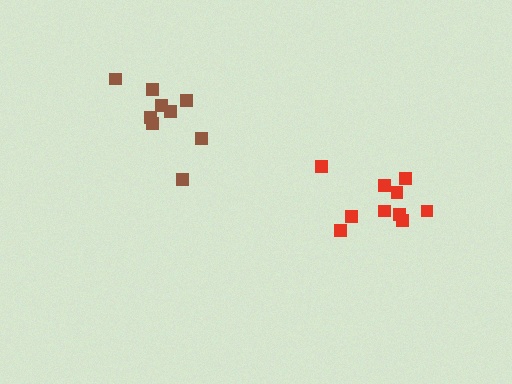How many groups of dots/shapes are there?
There are 2 groups.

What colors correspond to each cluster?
The clusters are colored: brown, red.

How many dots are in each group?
Group 1: 10 dots, Group 2: 10 dots (20 total).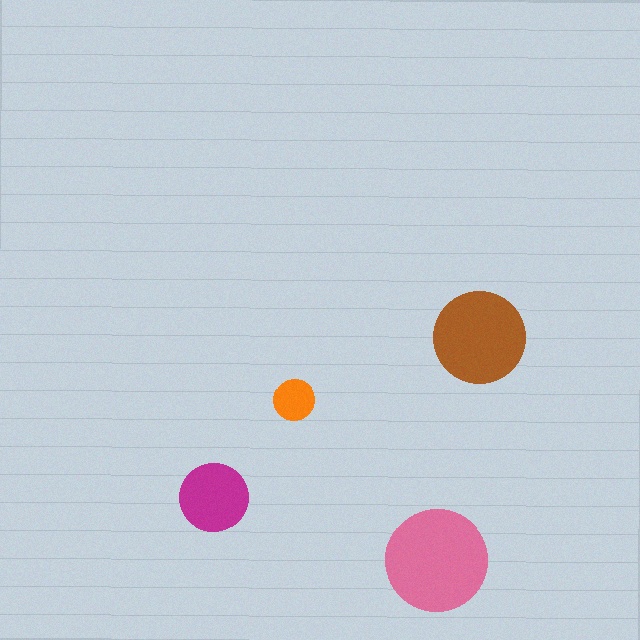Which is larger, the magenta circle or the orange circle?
The magenta one.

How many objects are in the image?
There are 4 objects in the image.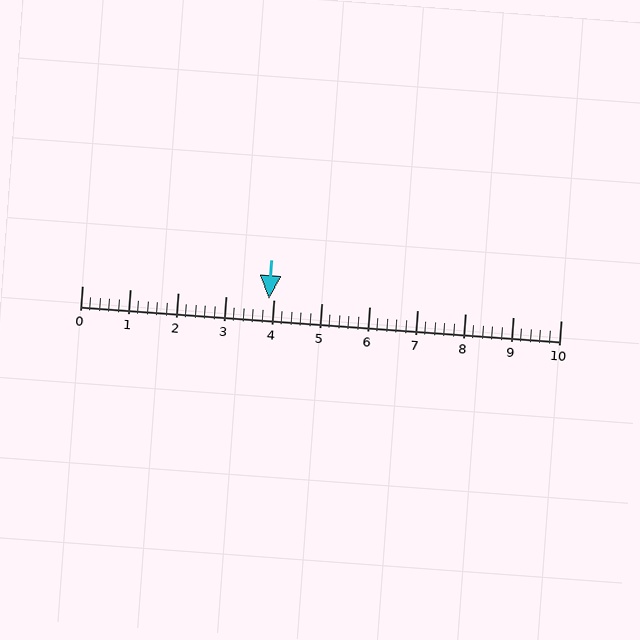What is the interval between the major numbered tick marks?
The major tick marks are spaced 1 units apart.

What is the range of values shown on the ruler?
The ruler shows values from 0 to 10.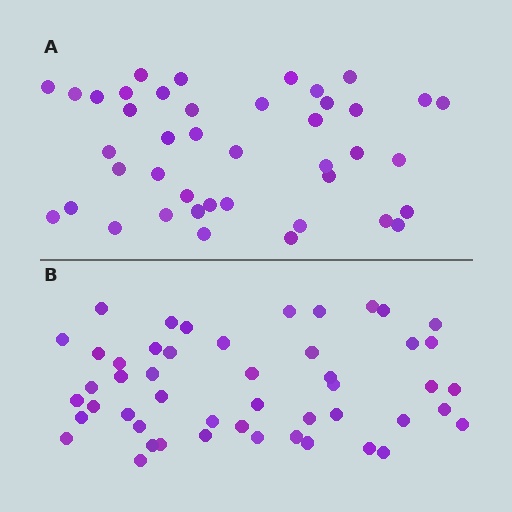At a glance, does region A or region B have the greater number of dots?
Region B (the bottom region) has more dots.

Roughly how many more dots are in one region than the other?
Region B has roughly 8 or so more dots than region A.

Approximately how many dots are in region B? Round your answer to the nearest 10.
About 50 dots. (The exact count is 49, which rounds to 50.)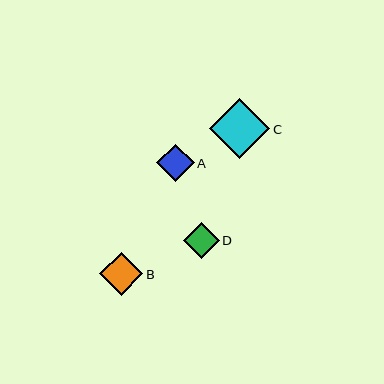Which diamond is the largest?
Diamond C is the largest with a size of approximately 60 pixels.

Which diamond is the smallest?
Diamond D is the smallest with a size of approximately 36 pixels.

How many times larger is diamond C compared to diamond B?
Diamond C is approximately 1.4 times the size of diamond B.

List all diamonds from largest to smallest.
From largest to smallest: C, B, A, D.